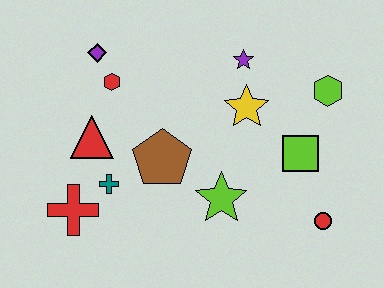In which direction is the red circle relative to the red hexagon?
The red circle is to the right of the red hexagon.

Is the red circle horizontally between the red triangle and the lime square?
No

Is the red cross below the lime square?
Yes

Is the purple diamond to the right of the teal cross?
No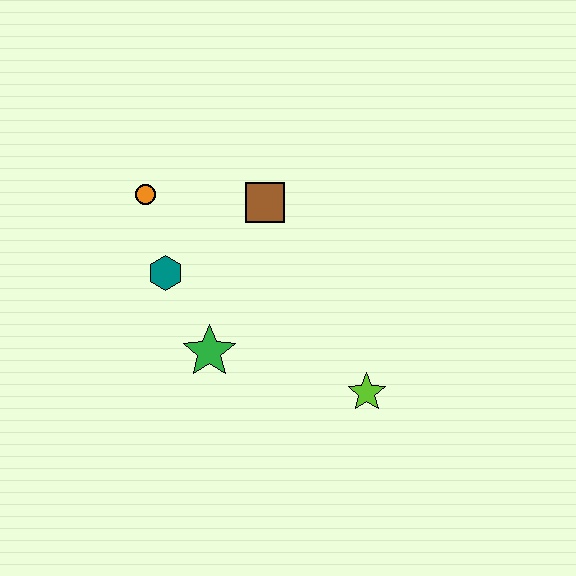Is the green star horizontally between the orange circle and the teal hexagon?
No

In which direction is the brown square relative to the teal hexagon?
The brown square is to the right of the teal hexagon.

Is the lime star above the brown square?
No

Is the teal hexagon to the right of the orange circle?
Yes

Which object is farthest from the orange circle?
The lime star is farthest from the orange circle.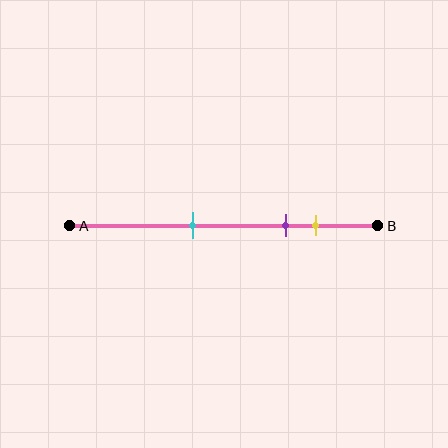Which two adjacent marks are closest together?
The purple and yellow marks are the closest adjacent pair.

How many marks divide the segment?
There are 3 marks dividing the segment.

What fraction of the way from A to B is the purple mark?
The purple mark is approximately 70% (0.7) of the way from A to B.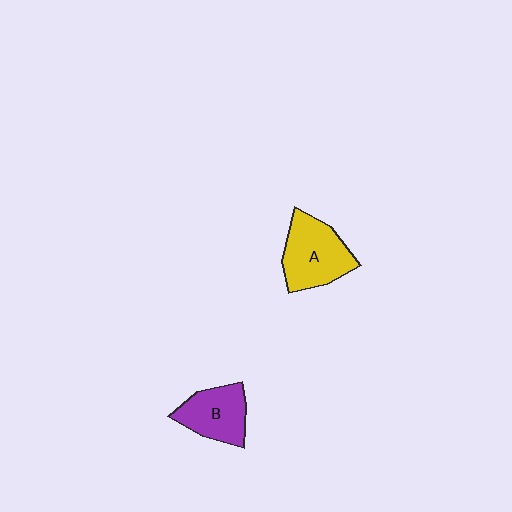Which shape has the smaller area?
Shape B (purple).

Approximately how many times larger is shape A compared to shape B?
Approximately 1.2 times.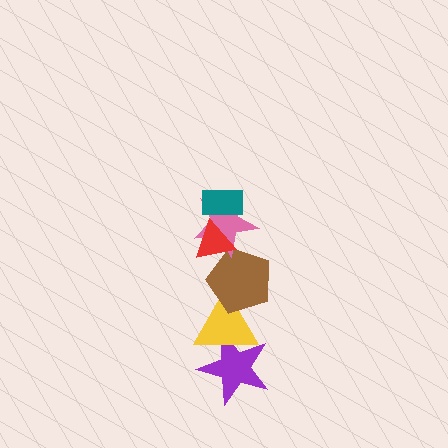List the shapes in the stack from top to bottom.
From top to bottom: the teal rectangle, the red triangle, the pink star, the brown pentagon, the yellow triangle, the purple star.